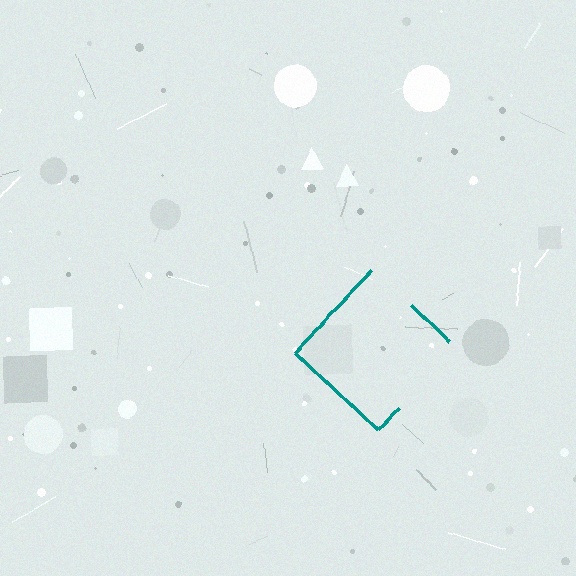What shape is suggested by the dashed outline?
The dashed outline suggests a diamond.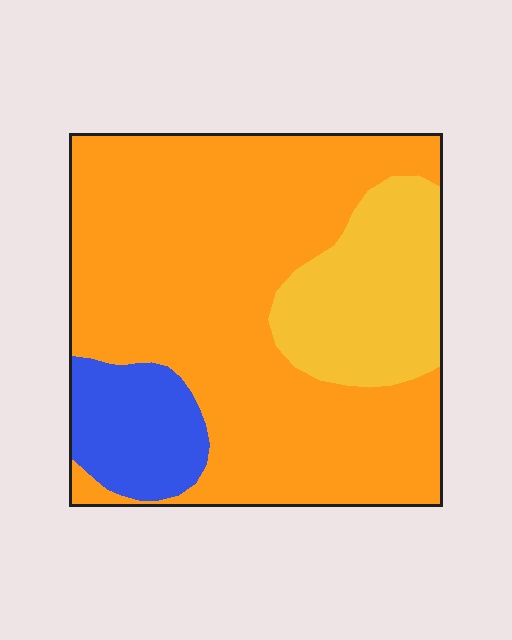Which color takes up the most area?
Orange, at roughly 70%.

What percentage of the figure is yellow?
Yellow takes up about one fifth (1/5) of the figure.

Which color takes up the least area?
Blue, at roughly 10%.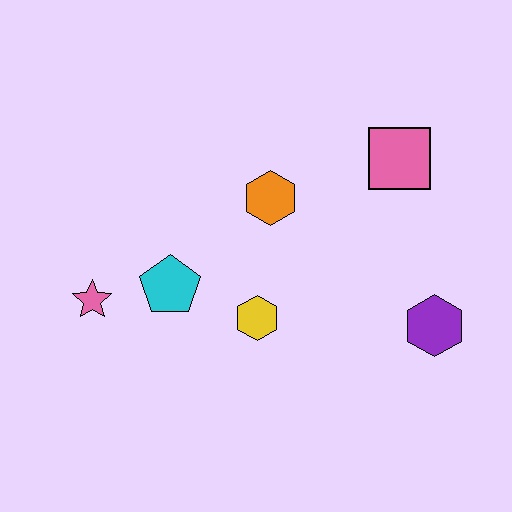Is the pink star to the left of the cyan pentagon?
Yes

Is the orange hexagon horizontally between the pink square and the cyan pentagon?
Yes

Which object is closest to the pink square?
The orange hexagon is closest to the pink square.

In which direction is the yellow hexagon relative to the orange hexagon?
The yellow hexagon is below the orange hexagon.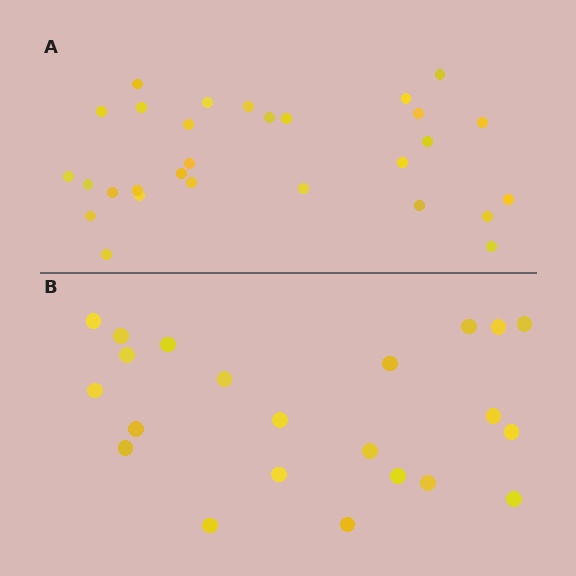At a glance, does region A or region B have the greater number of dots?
Region A (the top region) has more dots.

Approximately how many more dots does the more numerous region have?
Region A has roughly 8 or so more dots than region B.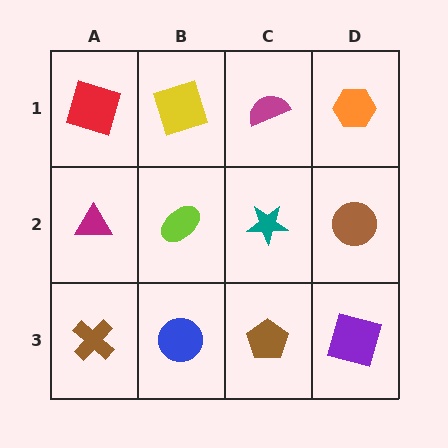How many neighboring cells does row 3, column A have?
2.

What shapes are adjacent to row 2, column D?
An orange hexagon (row 1, column D), a purple square (row 3, column D), a teal star (row 2, column C).